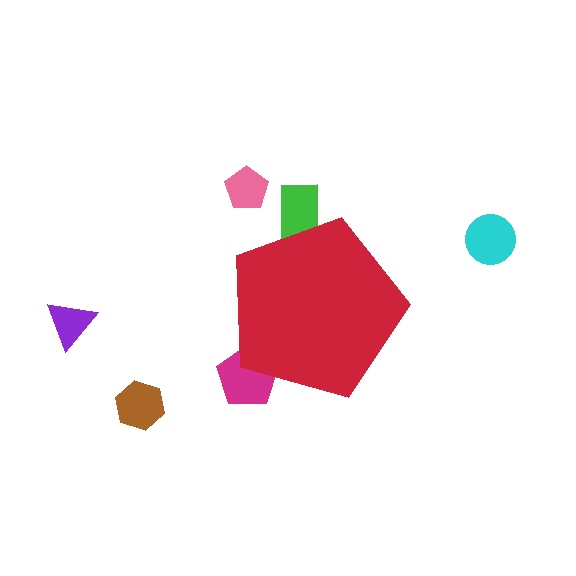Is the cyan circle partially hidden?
No, the cyan circle is fully visible.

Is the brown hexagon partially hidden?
No, the brown hexagon is fully visible.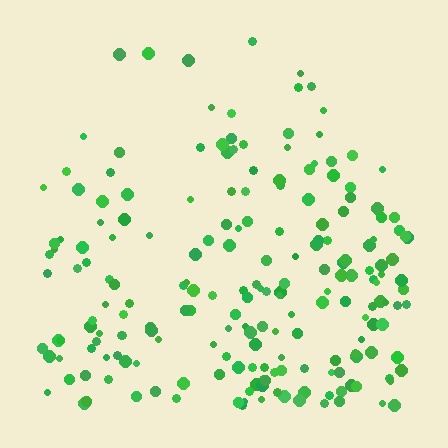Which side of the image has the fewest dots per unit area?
The top.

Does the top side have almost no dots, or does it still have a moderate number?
Still a moderate number, just noticeably fewer than the bottom.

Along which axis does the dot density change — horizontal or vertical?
Vertical.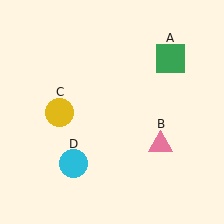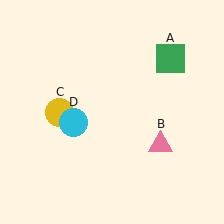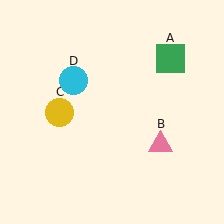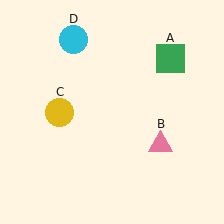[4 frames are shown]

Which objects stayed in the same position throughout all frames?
Green square (object A) and pink triangle (object B) and yellow circle (object C) remained stationary.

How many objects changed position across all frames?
1 object changed position: cyan circle (object D).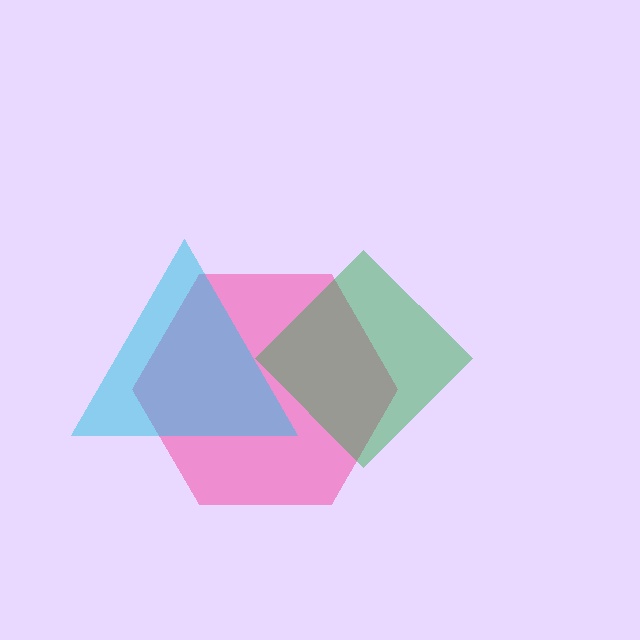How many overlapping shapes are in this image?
There are 3 overlapping shapes in the image.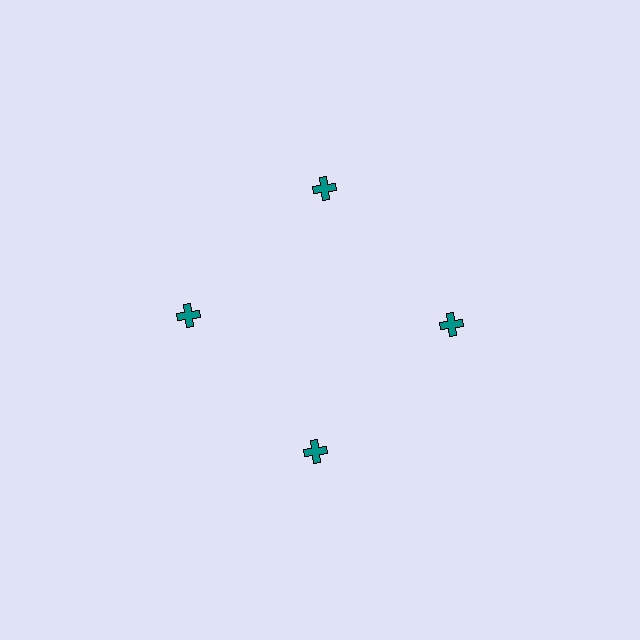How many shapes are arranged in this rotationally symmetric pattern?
There are 4 shapes, arranged in 4 groups of 1.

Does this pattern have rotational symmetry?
Yes, this pattern has 4-fold rotational symmetry. It looks the same after rotating 90 degrees around the center.